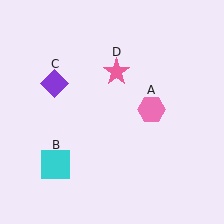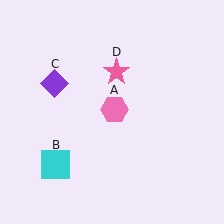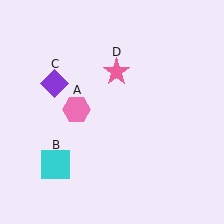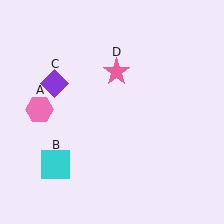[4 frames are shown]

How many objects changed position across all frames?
1 object changed position: pink hexagon (object A).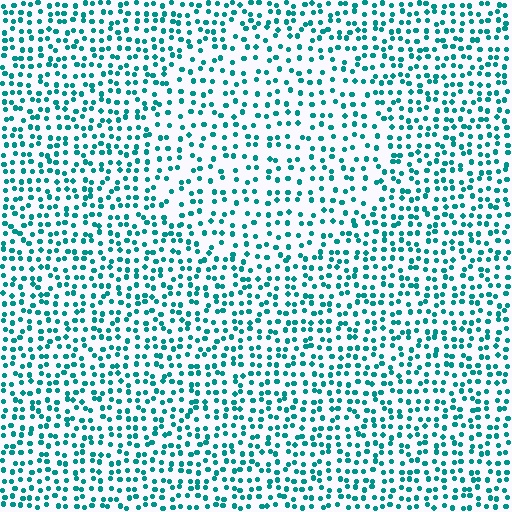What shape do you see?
I see a circle.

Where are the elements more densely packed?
The elements are more densely packed outside the circle boundary.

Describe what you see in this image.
The image contains small teal elements arranged at two different densities. A circle-shaped region is visible where the elements are less densely packed than the surrounding area.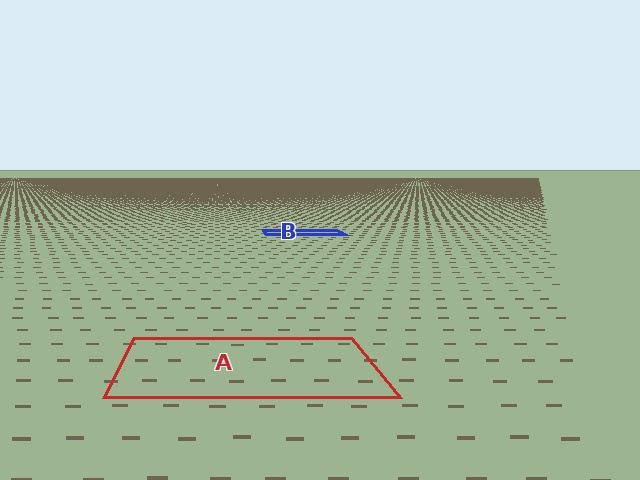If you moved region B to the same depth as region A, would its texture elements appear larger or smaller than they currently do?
They would appear larger. At a closer depth, the same texture elements are projected at a bigger on-screen size.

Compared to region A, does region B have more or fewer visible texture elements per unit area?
Region B has more texture elements per unit area — they are packed more densely because it is farther away.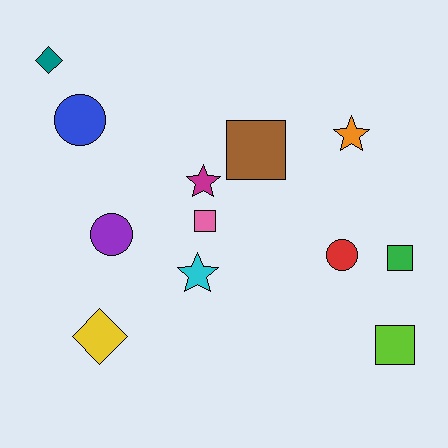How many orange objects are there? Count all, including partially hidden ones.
There is 1 orange object.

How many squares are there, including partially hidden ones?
There are 4 squares.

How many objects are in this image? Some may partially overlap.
There are 12 objects.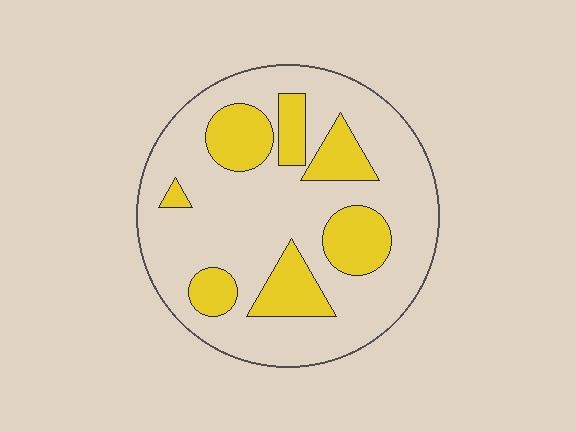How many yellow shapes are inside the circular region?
7.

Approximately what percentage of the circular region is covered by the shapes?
Approximately 25%.